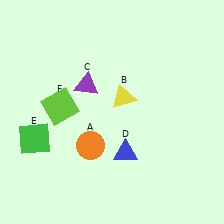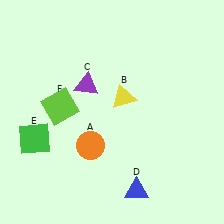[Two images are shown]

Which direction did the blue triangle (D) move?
The blue triangle (D) moved down.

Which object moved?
The blue triangle (D) moved down.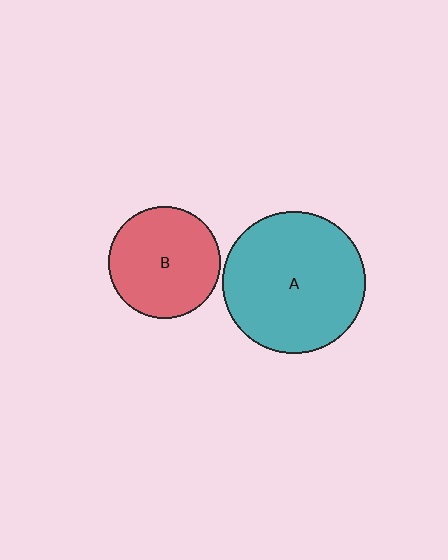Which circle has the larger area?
Circle A (teal).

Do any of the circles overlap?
No, none of the circles overlap.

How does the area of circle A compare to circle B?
Approximately 1.6 times.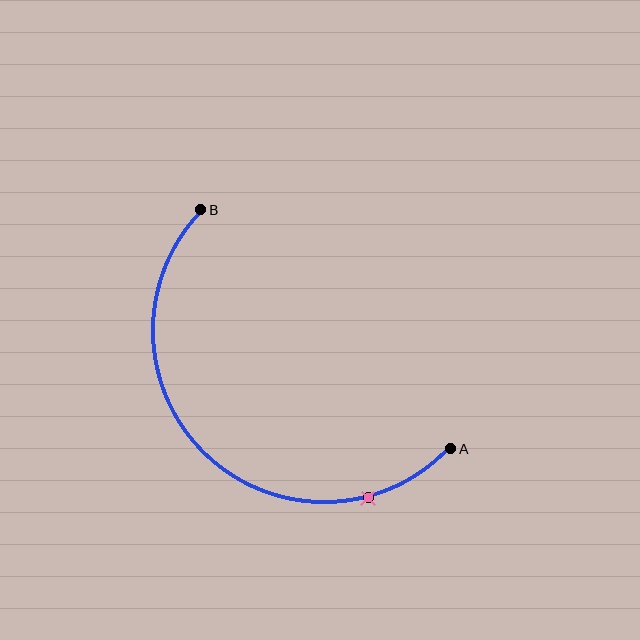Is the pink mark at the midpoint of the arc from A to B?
No. The pink mark lies on the arc but is closer to endpoint A. The arc midpoint would be at the point on the curve equidistant along the arc from both A and B.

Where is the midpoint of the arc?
The arc midpoint is the point on the curve farthest from the straight line joining A and B. It sits below and to the left of that line.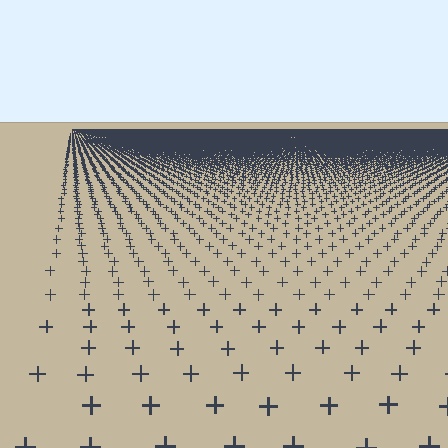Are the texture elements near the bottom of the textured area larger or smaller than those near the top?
Larger. Near the bottom, elements are closer to the viewer and appear at a bigger on-screen size.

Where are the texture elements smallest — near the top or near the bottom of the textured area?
Near the top.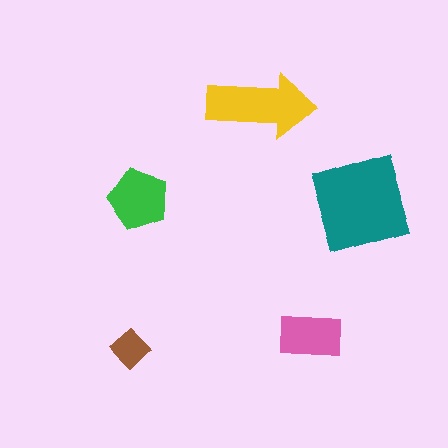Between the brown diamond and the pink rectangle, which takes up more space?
The pink rectangle.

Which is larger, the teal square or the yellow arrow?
The teal square.